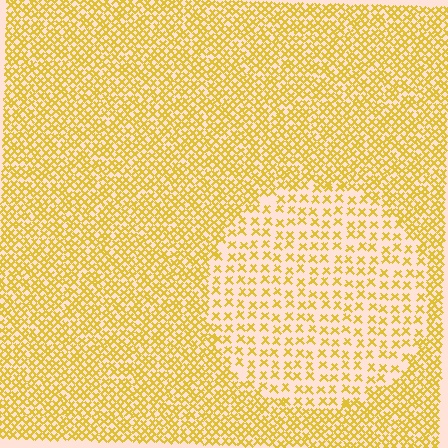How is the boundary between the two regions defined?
The boundary is defined by a change in element density (approximately 2.2x ratio). All elements are the same color, size, and shape.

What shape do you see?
I see a circle.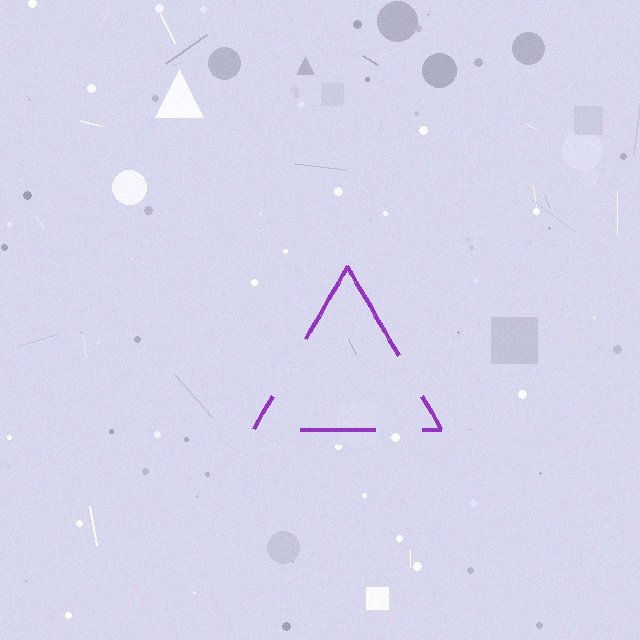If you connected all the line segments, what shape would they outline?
They would outline a triangle.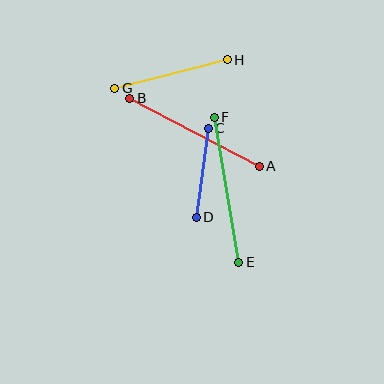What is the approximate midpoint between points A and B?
The midpoint is at approximately (194, 132) pixels.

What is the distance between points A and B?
The distance is approximately 146 pixels.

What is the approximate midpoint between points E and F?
The midpoint is at approximately (227, 190) pixels.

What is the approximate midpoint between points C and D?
The midpoint is at approximately (202, 173) pixels.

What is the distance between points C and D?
The distance is approximately 90 pixels.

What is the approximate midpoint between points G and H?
The midpoint is at approximately (171, 74) pixels.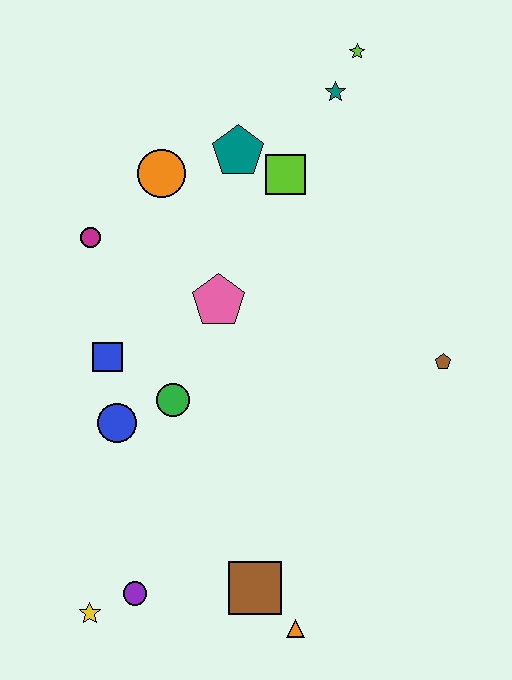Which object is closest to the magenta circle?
The orange circle is closest to the magenta circle.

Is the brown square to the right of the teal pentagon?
Yes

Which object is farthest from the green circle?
The lime star is farthest from the green circle.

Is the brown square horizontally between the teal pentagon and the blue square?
No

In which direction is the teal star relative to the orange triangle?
The teal star is above the orange triangle.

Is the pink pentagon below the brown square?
No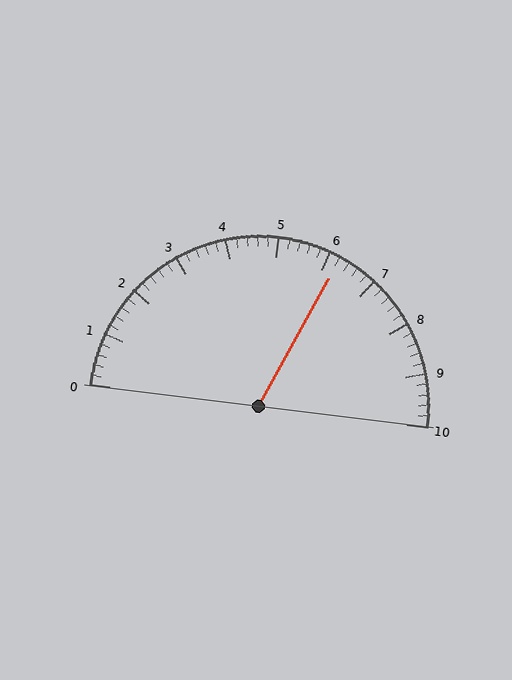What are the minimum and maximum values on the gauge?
The gauge ranges from 0 to 10.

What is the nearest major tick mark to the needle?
The nearest major tick mark is 6.